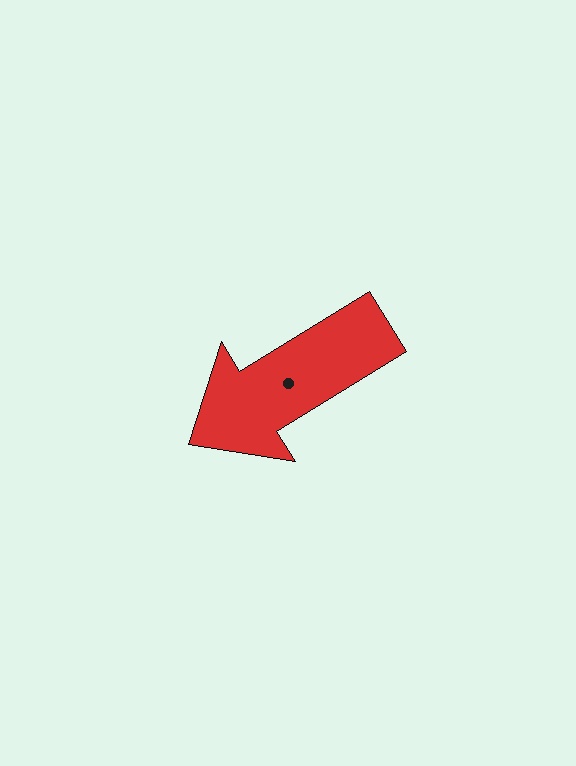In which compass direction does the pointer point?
Southwest.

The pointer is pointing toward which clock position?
Roughly 8 o'clock.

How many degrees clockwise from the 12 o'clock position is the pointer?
Approximately 238 degrees.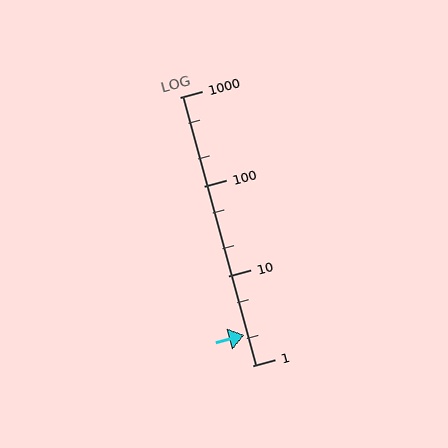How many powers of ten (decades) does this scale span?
The scale spans 3 decades, from 1 to 1000.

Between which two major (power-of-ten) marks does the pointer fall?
The pointer is between 1 and 10.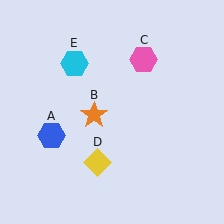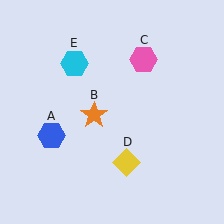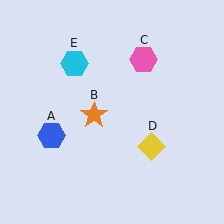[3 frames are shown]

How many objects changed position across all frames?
1 object changed position: yellow diamond (object D).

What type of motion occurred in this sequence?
The yellow diamond (object D) rotated counterclockwise around the center of the scene.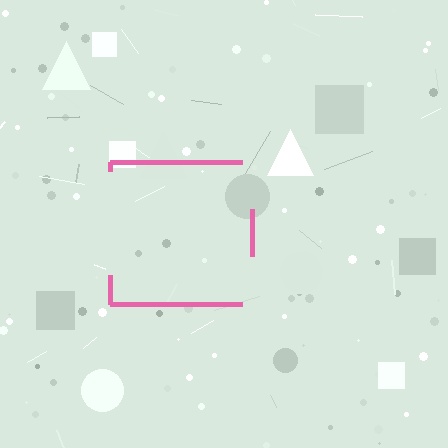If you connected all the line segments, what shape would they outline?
They would outline a square.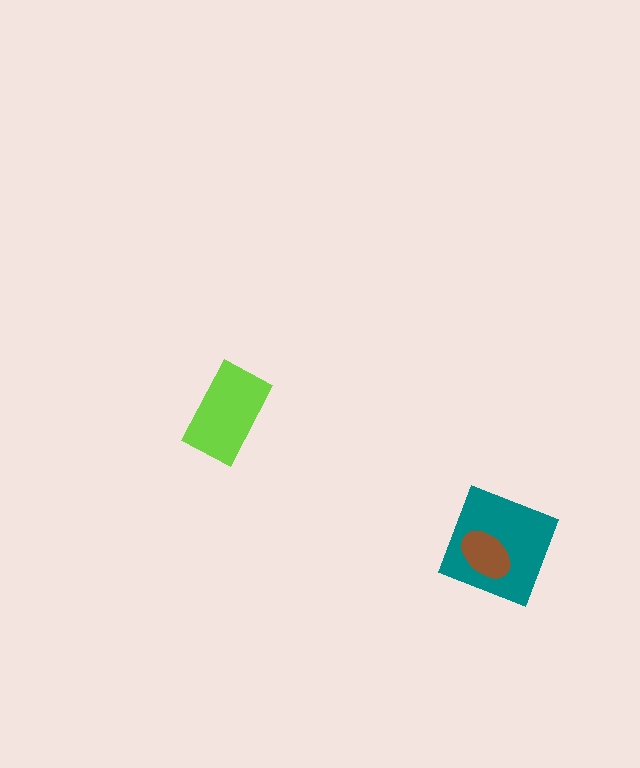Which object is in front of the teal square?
The brown ellipse is in front of the teal square.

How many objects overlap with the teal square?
1 object overlaps with the teal square.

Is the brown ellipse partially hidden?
No, no other shape covers it.